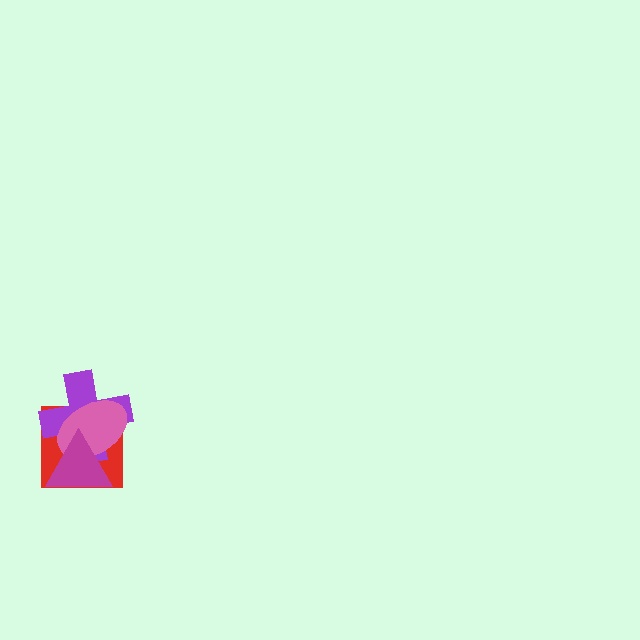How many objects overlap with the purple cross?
3 objects overlap with the purple cross.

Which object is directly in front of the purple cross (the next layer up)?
The pink ellipse is directly in front of the purple cross.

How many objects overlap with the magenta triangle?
3 objects overlap with the magenta triangle.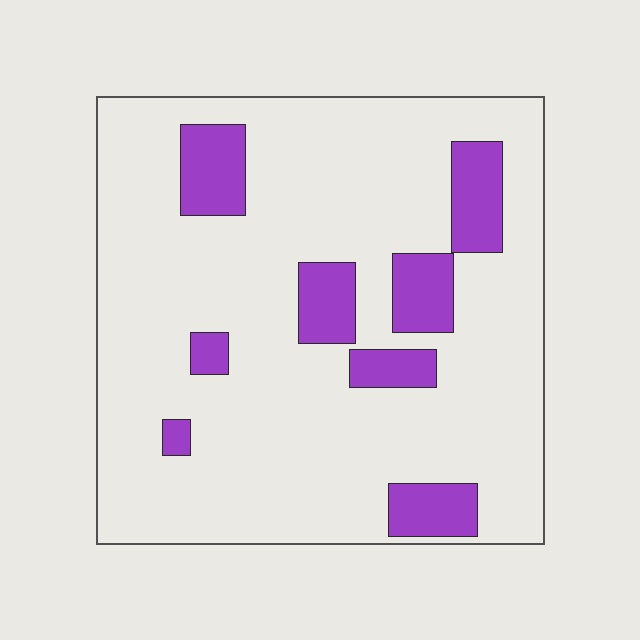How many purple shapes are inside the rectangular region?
8.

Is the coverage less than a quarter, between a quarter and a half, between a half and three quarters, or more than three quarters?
Less than a quarter.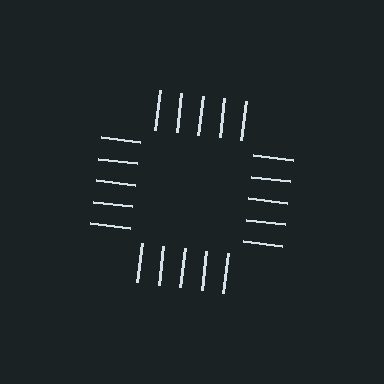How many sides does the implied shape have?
4 sides — the line-ends trace a square.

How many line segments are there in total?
20 — 5 along each of the 4 edges.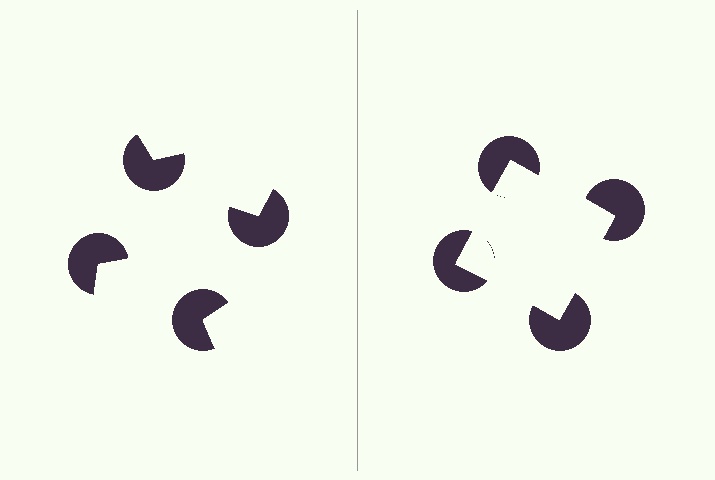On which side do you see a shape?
An illusory square appears on the right side. On the left side the wedge cuts are rotated, so no coherent shape forms.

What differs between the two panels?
The pac-man discs are positioned identically on both sides; only the wedge orientations differ. On the right they align to a square; on the left they are misaligned.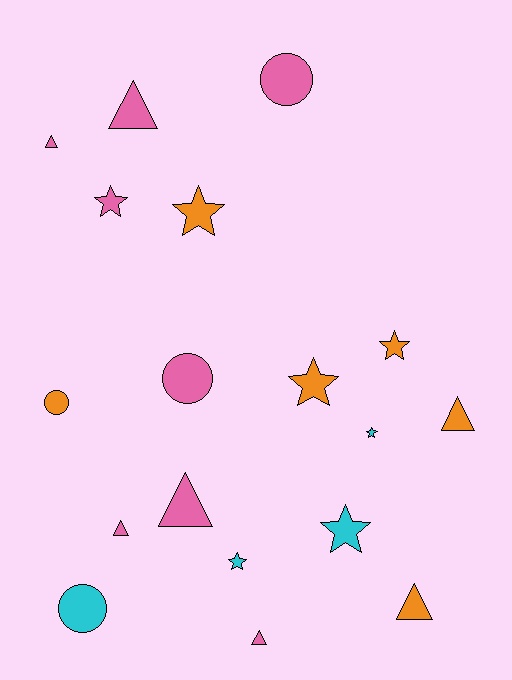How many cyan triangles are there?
There are no cyan triangles.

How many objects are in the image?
There are 18 objects.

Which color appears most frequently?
Pink, with 8 objects.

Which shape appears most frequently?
Star, with 7 objects.